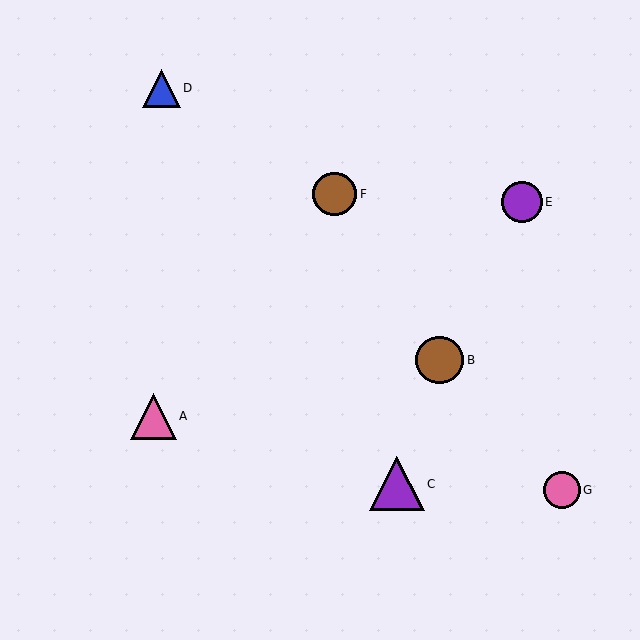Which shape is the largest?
The purple triangle (labeled C) is the largest.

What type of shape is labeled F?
Shape F is a brown circle.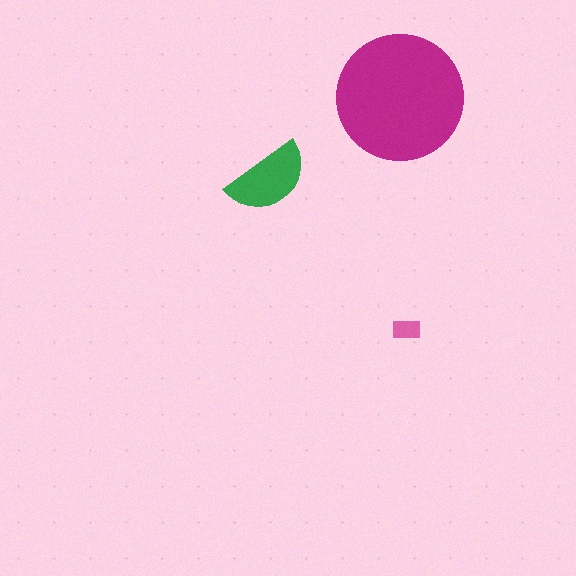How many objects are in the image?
There are 3 objects in the image.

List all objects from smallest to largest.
The pink rectangle, the green semicircle, the magenta circle.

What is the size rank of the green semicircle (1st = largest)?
2nd.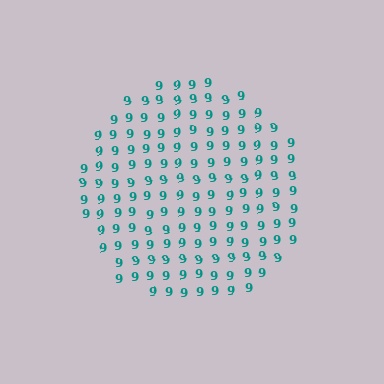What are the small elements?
The small elements are digit 9's.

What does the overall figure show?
The overall figure shows a circle.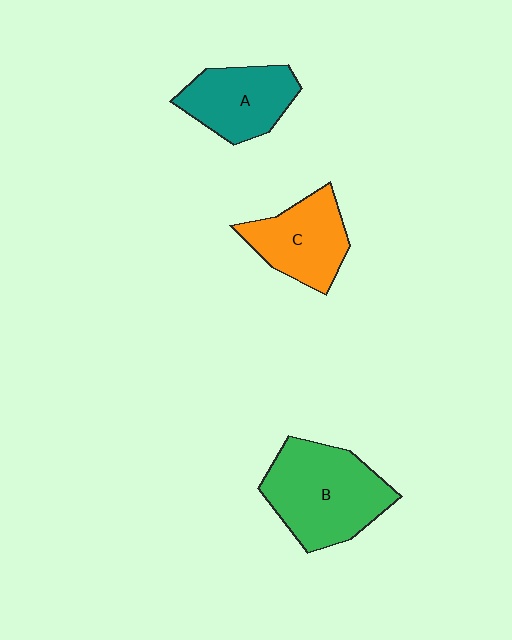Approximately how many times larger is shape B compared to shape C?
Approximately 1.5 times.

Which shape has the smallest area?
Shape A (teal).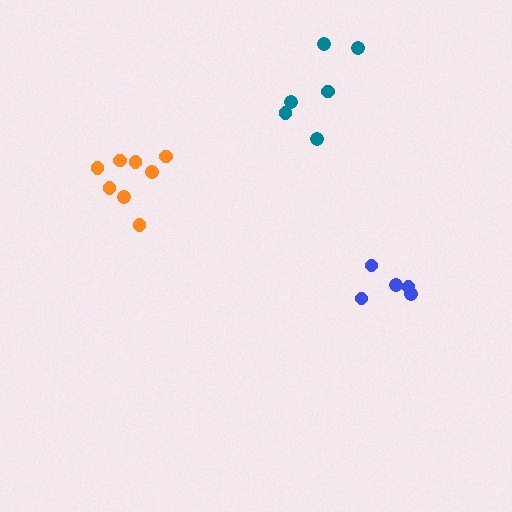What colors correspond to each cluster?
The clusters are colored: orange, blue, teal.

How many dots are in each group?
Group 1: 8 dots, Group 2: 5 dots, Group 3: 6 dots (19 total).